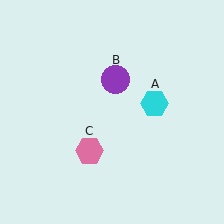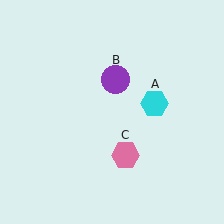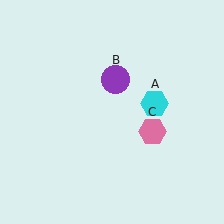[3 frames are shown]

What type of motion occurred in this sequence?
The pink hexagon (object C) rotated counterclockwise around the center of the scene.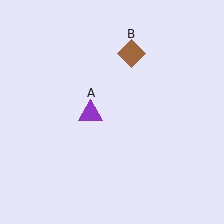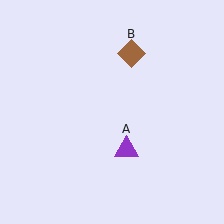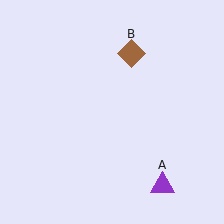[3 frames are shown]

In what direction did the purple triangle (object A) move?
The purple triangle (object A) moved down and to the right.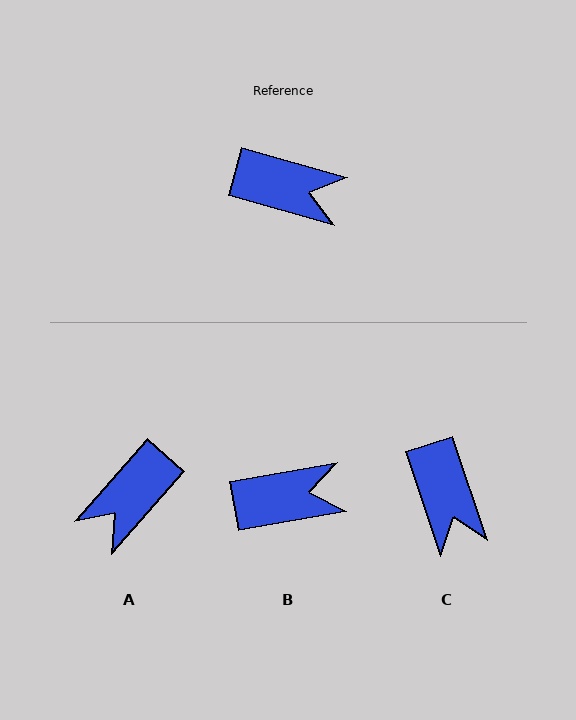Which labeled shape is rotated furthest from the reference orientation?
A, about 116 degrees away.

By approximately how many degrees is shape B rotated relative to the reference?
Approximately 26 degrees counter-clockwise.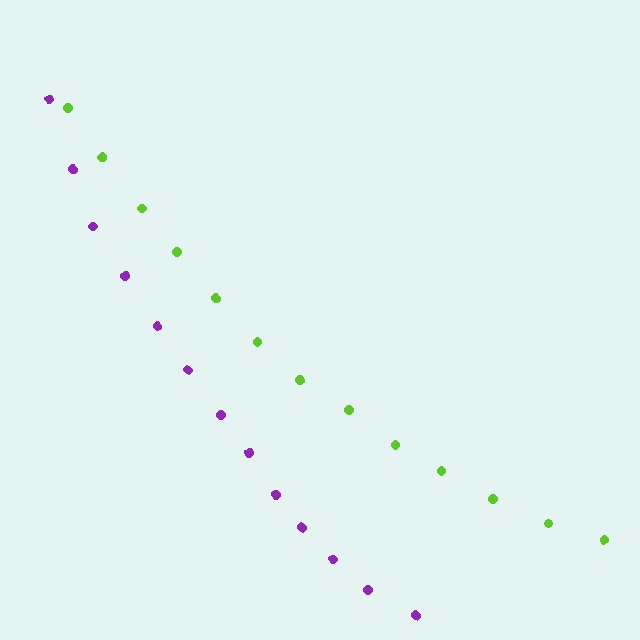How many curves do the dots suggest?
There are 2 distinct paths.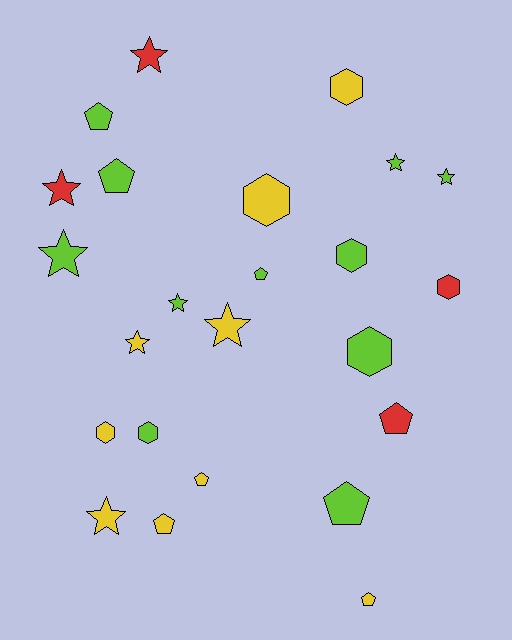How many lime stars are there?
There are 4 lime stars.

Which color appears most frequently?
Lime, with 11 objects.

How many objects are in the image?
There are 24 objects.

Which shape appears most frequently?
Star, with 9 objects.